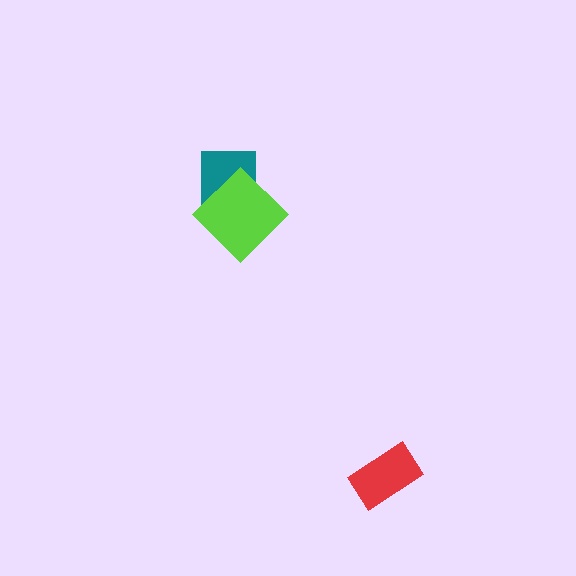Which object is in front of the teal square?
The lime diamond is in front of the teal square.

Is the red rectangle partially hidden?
No, no other shape covers it.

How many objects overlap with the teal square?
1 object overlaps with the teal square.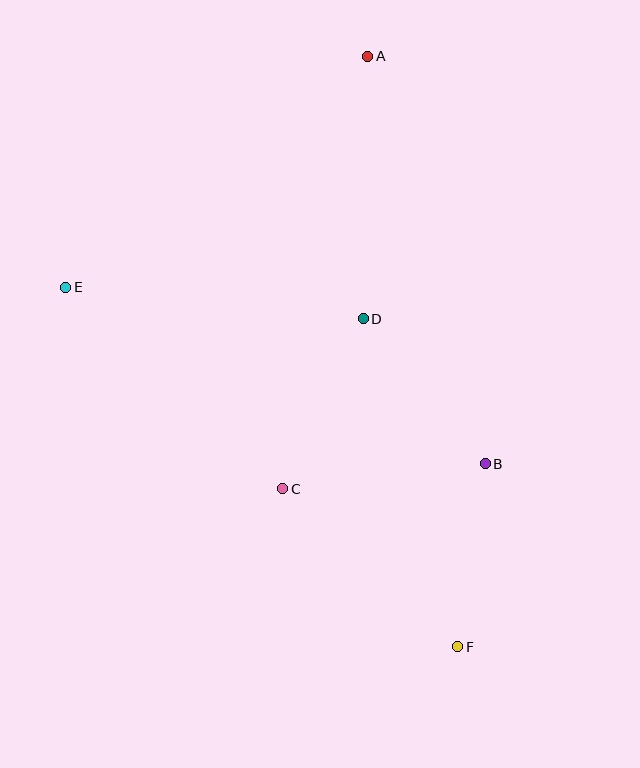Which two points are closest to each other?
Points B and F are closest to each other.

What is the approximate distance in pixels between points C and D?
The distance between C and D is approximately 188 pixels.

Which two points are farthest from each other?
Points A and F are farthest from each other.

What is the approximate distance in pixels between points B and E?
The distance between B and E is approximately 455 pixels.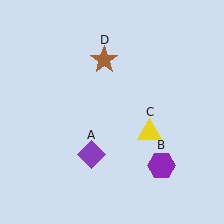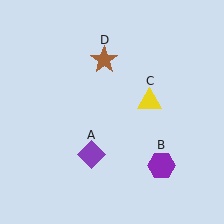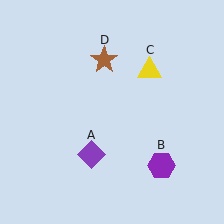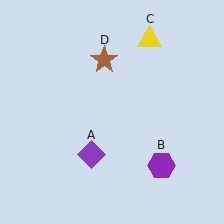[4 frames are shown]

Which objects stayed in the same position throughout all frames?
Purple diamond (object A) and purple hexagon (object B) and brown star (object D) remained stationary.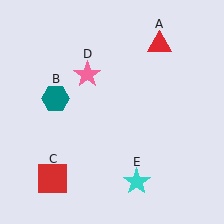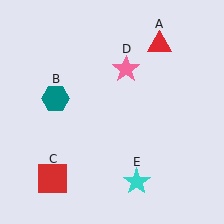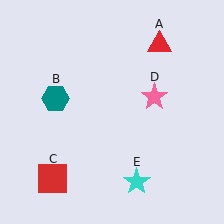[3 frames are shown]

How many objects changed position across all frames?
1 object changed position: pink star (object D).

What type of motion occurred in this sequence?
The pink star (object D) rotated clockwise around the center of the scene.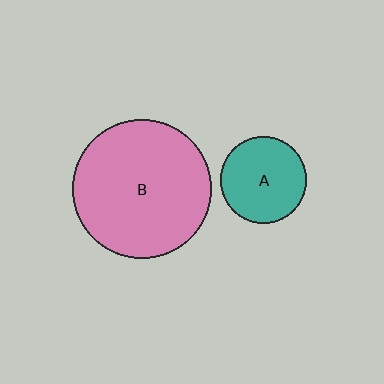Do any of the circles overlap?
No, none of the circles overlap.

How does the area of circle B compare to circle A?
Approximately 2.6 times.